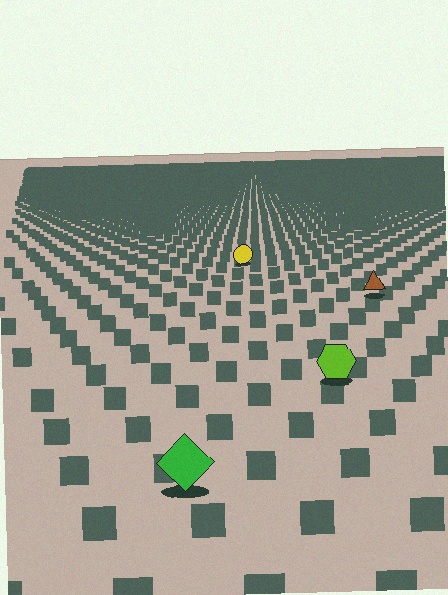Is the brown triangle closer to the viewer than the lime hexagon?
No. The lime hexagon is closer — you can tell from the texture gradient: the ground texture is coarser near it.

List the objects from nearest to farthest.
From nearest to farthest: the green diamond, the lime hexagon, the brown triangle, the yellow circle.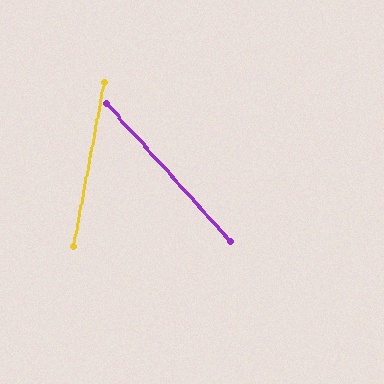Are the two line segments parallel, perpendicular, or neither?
Neither parallel nor perpendicular — they differ by about 53°.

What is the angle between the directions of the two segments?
Approximately 53 degrees.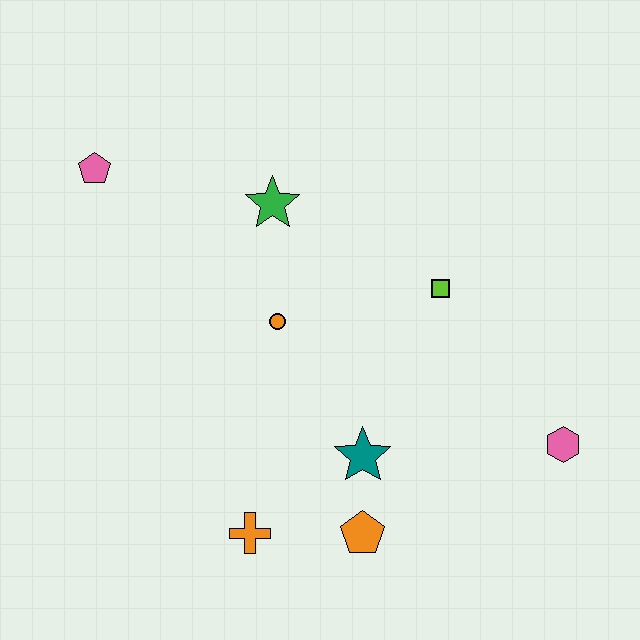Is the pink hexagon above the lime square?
No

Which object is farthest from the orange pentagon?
The pink pentagon is farthest from the orange pentagon.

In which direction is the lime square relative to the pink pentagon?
The lime square is to the right of the pink pentagon.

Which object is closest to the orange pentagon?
The teal star is closest to the orange pentagon.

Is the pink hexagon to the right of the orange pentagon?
Yes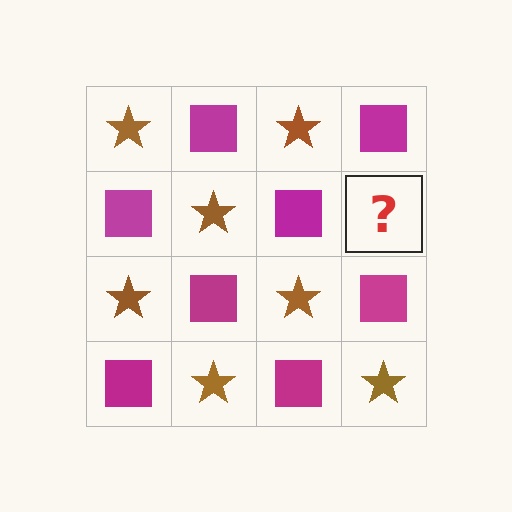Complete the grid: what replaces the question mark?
The question mark should be replaced with a brown star.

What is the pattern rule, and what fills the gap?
The rule is that it alternates brown star and magenta square in a checkerboard pattern. The gap should be filled with a brown star.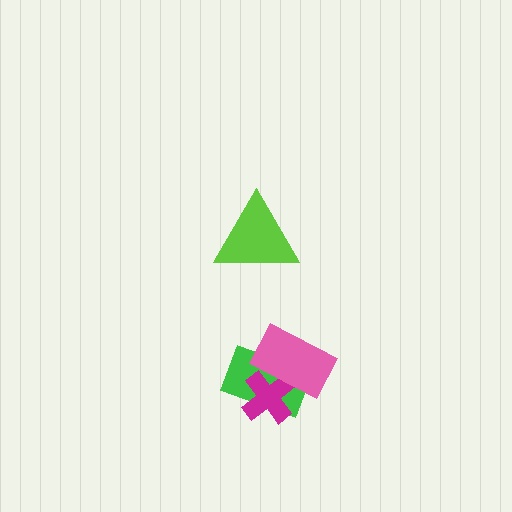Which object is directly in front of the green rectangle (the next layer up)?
The magenta cross is directly in front of the green rectangle.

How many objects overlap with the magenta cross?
2 objects overlap with the magenta cross.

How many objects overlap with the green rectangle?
2 objects overlap with the green rectangle.